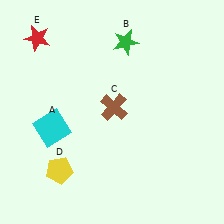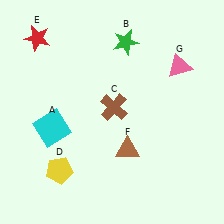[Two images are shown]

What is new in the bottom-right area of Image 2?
A brown triangle (F) was added in the bottom-right area of Image 2.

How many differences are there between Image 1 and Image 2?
There are 2 differences between the two images.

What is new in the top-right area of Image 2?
A pink triangle (G) was added in the top-right area of Image 2.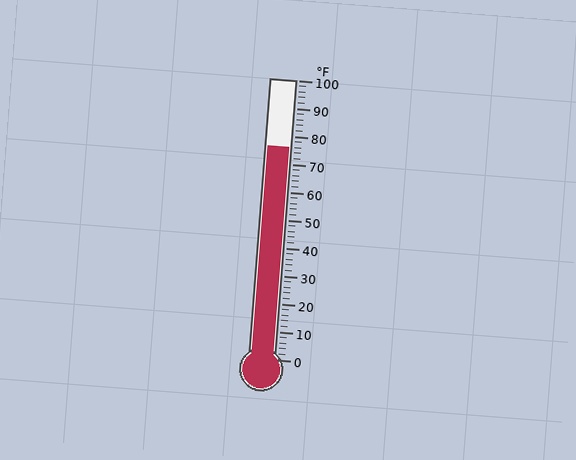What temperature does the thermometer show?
The thermometer shows approximately 76°F.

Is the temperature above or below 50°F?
The temperature is above 50°F.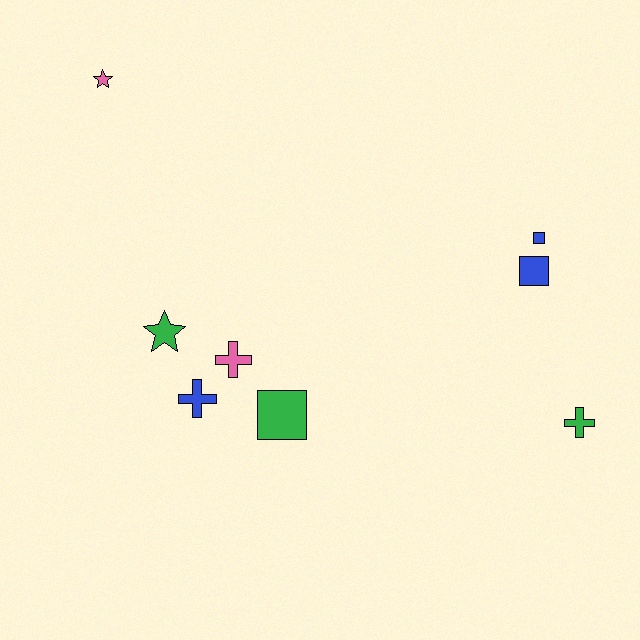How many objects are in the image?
There are 8 objects.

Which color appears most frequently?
Blue, with 3 objects.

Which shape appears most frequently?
Cross, with 3 objects.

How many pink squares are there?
There are no pink squares.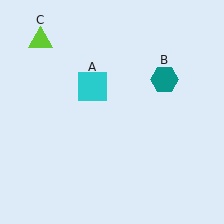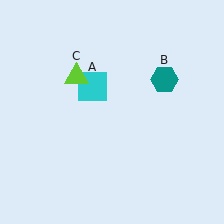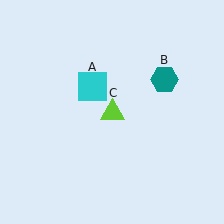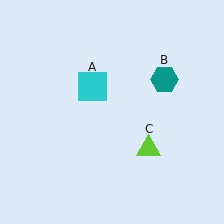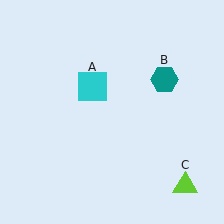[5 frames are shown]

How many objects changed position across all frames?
1 object changed position: lime triangle (object C).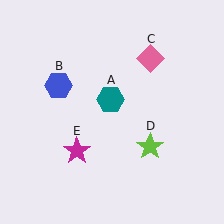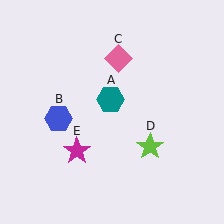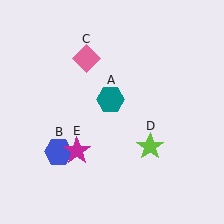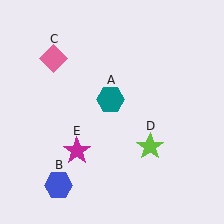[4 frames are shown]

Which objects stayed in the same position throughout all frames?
Teal hexagon (object A) and lime star (object D) and magenta star (object E) remained stationary.